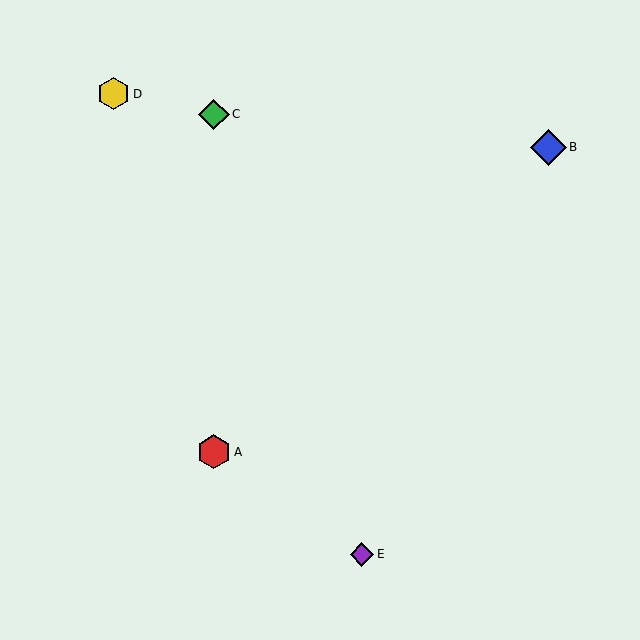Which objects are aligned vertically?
Objects A, C are aligned vertically.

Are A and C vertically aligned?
Yes, both are at x≈214.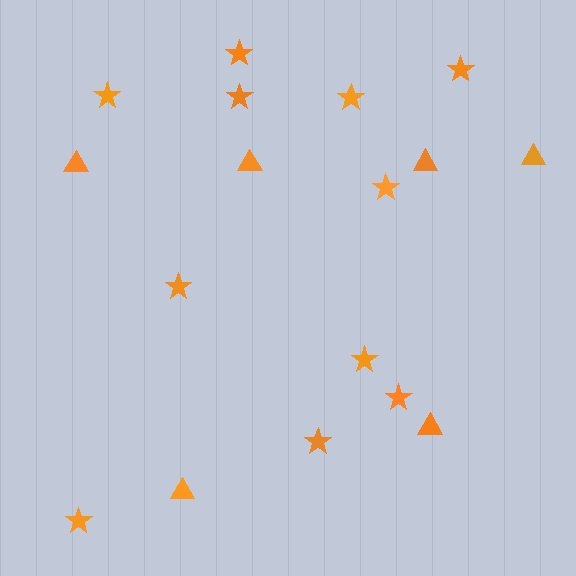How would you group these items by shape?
There are 2 groups: one group of stars (11) and one group of triangles (6).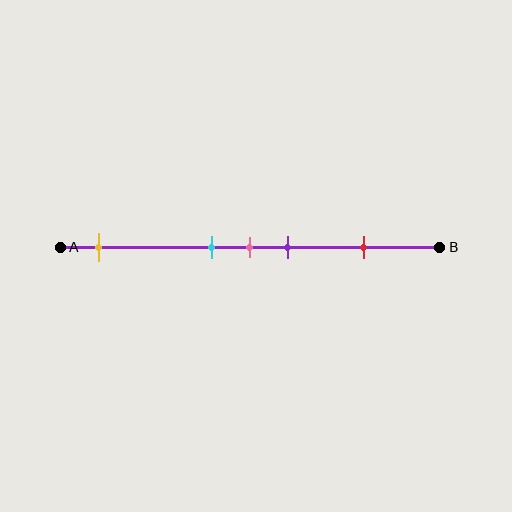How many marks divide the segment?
There are 5 marks dividing the segment.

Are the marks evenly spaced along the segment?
No, the marks are not evenly spaced.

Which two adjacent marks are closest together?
The cyan and pink marks are the closest adjacent pair.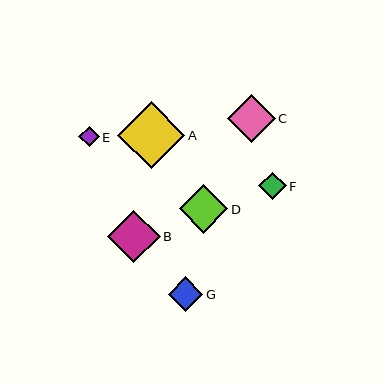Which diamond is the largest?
Diamond A is the largest with a size of approximately 67 pixels.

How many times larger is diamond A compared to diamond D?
Diamond A is approximately 1.4 times the size of diamond D.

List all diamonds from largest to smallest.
From largest to smallest: A, B, D, C, G, F, E.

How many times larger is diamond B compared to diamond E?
Diamond B is approximately 2.6 times the size of diamond E.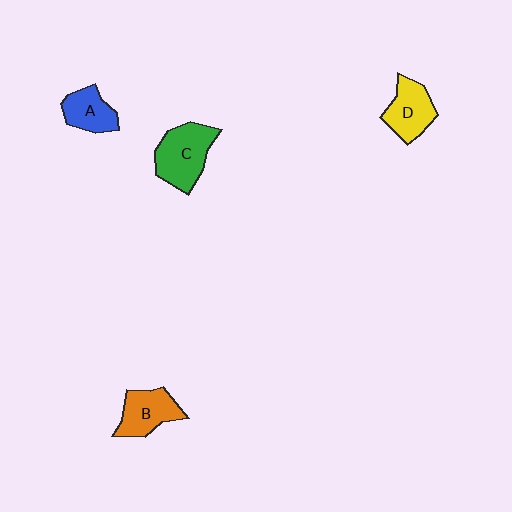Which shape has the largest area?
Shape C (green).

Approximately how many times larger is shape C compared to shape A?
Approximately 1.6 times.